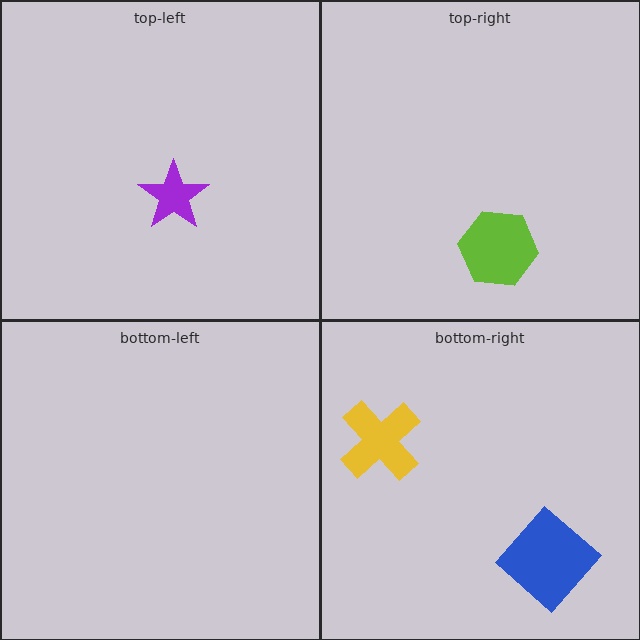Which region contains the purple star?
The top-left region.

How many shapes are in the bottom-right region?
2.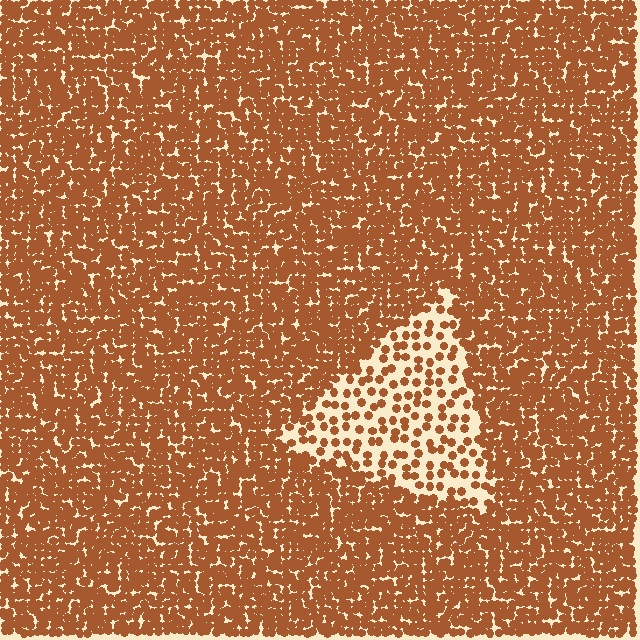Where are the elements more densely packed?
The elements are more densely packed outside the triangle boundary.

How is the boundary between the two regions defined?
The boundary is defined by a change in element density (approximately 2.8x ratio). All elements are the same color, size, and shape.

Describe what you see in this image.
The image contains small brown elements arranged at two different densities. A triangle-shaped region is visible where the elements are less densely packed than the surrounding area.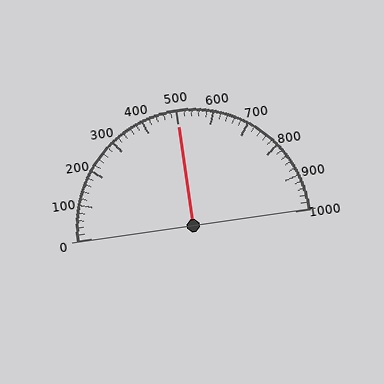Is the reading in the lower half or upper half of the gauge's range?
The reading is in the upper half of the range (0 to 1000).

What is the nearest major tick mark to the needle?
The nearest major tick mark is 500.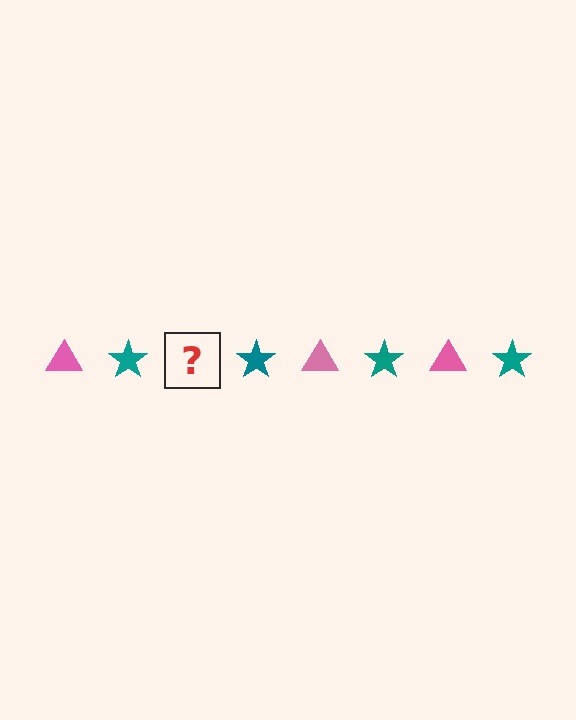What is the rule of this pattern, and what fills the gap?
The rule is that the pattern alternates between pink triangle and teal star. The gap should be filled with a pink triangle.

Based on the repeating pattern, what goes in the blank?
The blank should be a pink triangle.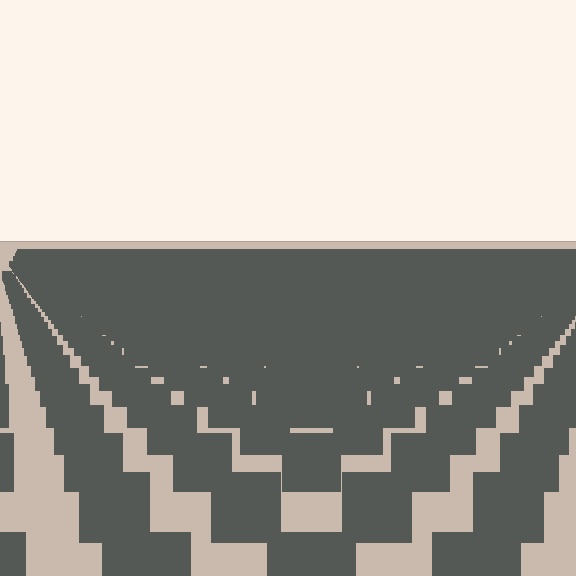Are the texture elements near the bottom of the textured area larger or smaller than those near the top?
Larger. Near the bottom, elements are closer to the viewer and appear at a bigger on-screen size.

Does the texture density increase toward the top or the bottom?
Density increases toward the top.